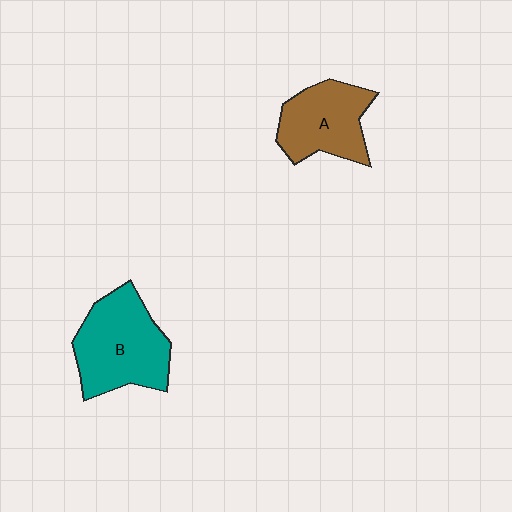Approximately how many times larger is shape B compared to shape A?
Approximately 1.3 times.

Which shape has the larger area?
Shape B (teal).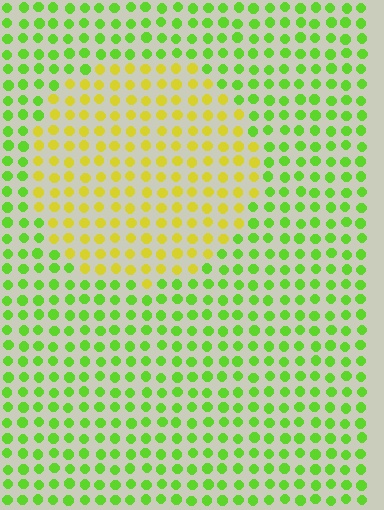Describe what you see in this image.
The image is filled with small lime elements in a uniform arrangement. A circle-shaped region is visible where the elements are tinted to a slightly different hue, forming a subtle color boundary.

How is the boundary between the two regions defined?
The boundary is defined purely by a slight shift in hue (about 44 degrees). Spacing, size, and orientation are identical on both sides.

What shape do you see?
I see a circle.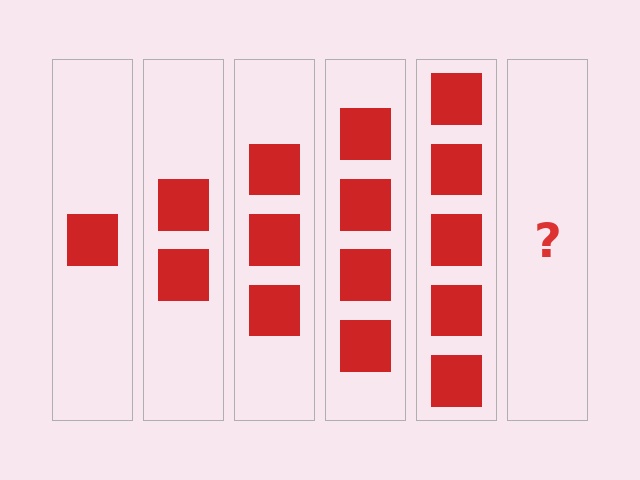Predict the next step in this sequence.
The next step is 6 squares.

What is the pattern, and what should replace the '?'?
The pattern is that each step adds one more square. The '?' should be 6 squares.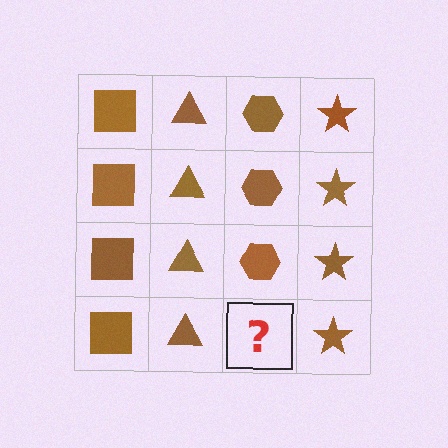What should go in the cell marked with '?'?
The missing cell should contain a brown hexagon.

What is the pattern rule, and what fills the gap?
The rule is that each column has a consistent shape. The gap should be filled with a brown hexagon.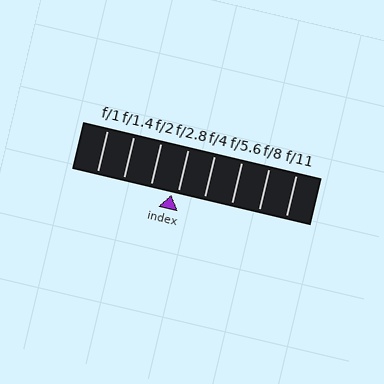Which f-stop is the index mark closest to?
The index mark is closest to f/2.8.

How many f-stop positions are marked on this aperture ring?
There are 8 f-stop positions marked.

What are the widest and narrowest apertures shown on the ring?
The widest aperture shown is f/1 and the narrowest is f/11.